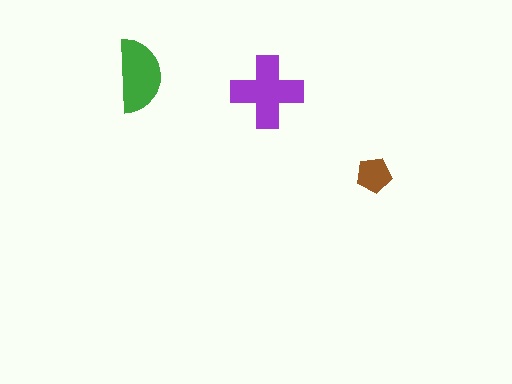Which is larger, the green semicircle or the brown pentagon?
The green semicircle.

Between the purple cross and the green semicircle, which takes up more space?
The purple cross.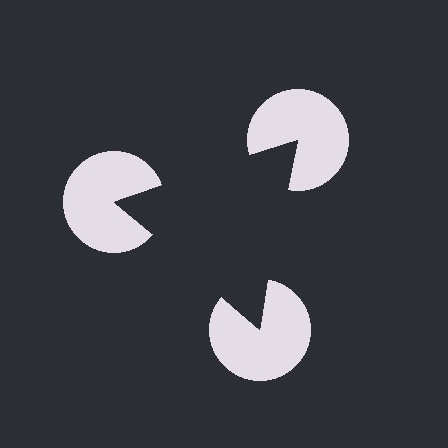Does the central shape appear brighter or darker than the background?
It typically appears slightly darker than the background, even though no actual brightness change is drawn.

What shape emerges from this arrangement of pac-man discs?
An illusory triangle — its edges are inferred from the aligned wedge cuts in the pac-man discs, not physically drawn.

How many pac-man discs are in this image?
There are 3 — one at each vertex of the illusory triangle.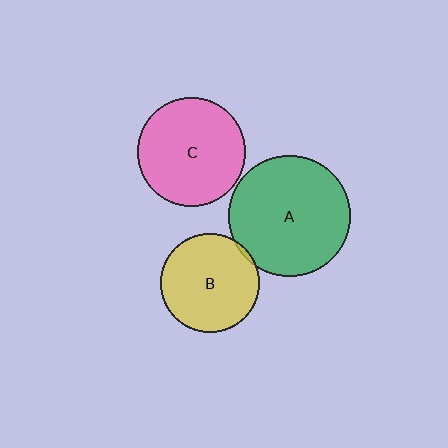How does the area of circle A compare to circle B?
Approximately 1.5 times.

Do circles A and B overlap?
Yes.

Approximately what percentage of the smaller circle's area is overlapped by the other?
Approximately 5%.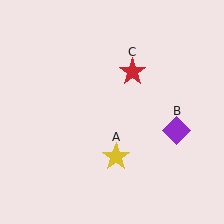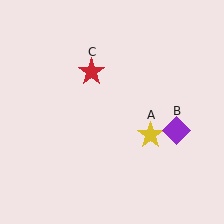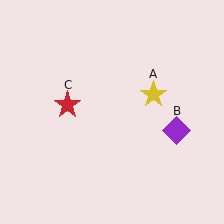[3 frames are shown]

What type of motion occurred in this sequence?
The yellow star (object A), red star (object C) rotated counterclockwise around the center of the scene.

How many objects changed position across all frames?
2 objects changed position: yellow star (object A), red star (object C).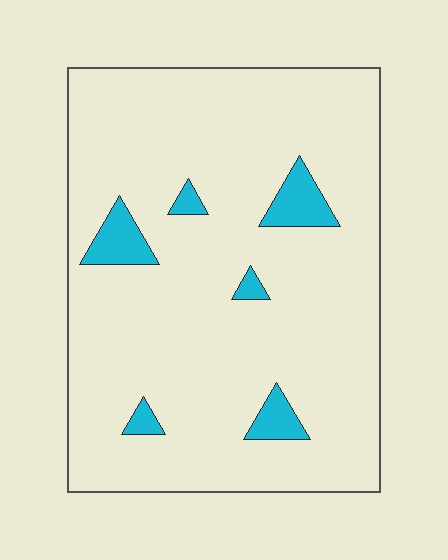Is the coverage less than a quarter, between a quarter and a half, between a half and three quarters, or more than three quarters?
Less than a quarter.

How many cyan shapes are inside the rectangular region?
6.